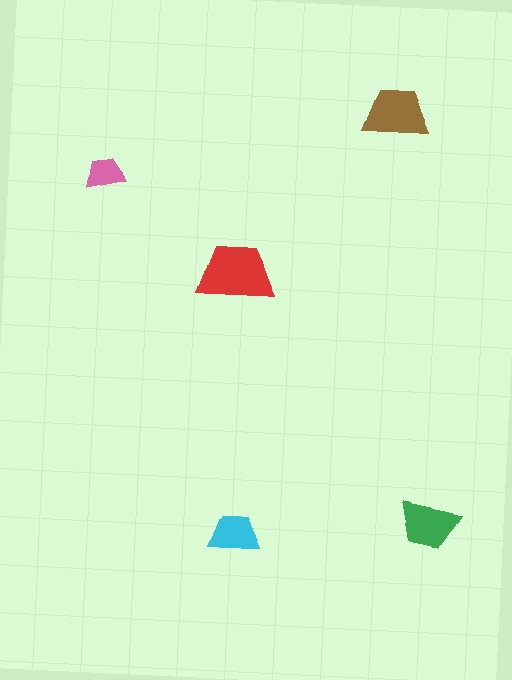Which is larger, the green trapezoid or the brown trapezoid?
The brown one.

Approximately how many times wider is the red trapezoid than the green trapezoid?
About 1.5 times wider.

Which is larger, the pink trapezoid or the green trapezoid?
The green one.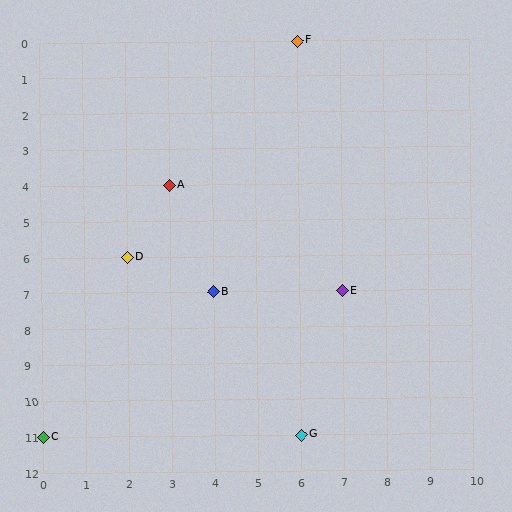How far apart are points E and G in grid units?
Points E and G are 1 column and 4 rows apart (about 4.1 grid units diagonally).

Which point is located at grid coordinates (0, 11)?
Point C is at (0, 11).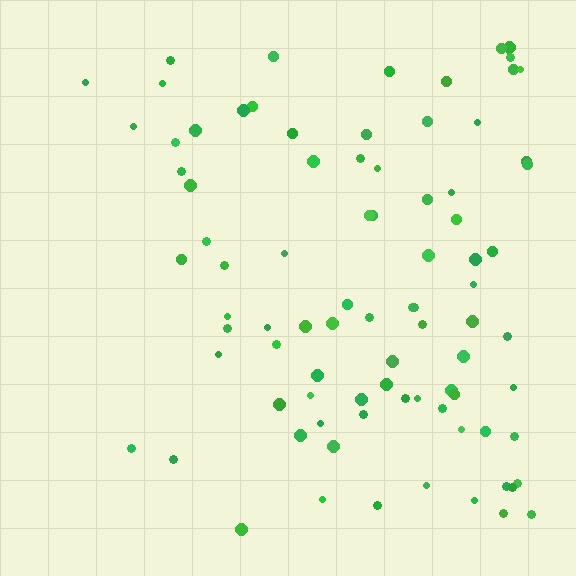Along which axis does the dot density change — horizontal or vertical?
Horizontal.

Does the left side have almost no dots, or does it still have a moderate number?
Still a moderate number, just noticeably fewer than the right.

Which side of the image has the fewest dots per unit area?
The left.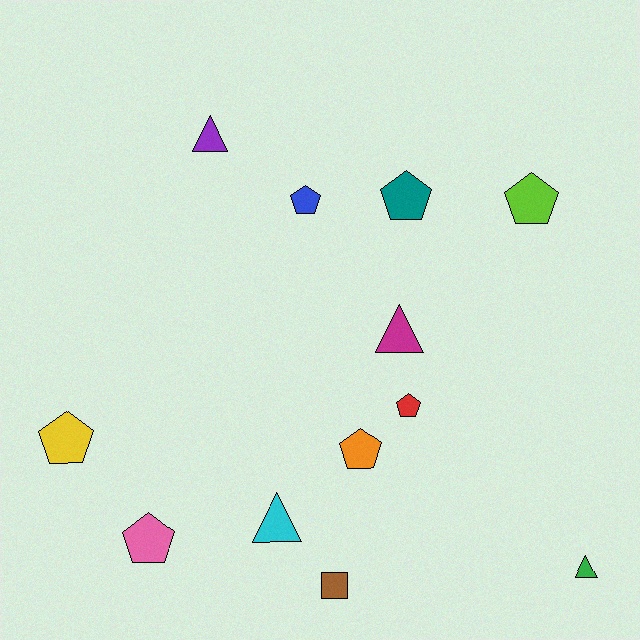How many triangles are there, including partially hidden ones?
There are 4 triangles.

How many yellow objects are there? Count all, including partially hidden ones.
There is 1 yellow object.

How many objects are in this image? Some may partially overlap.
There are 12 objects.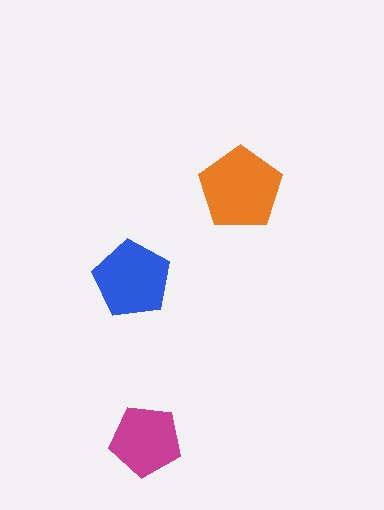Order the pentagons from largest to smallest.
the orange one, the blue one, the magenta one.